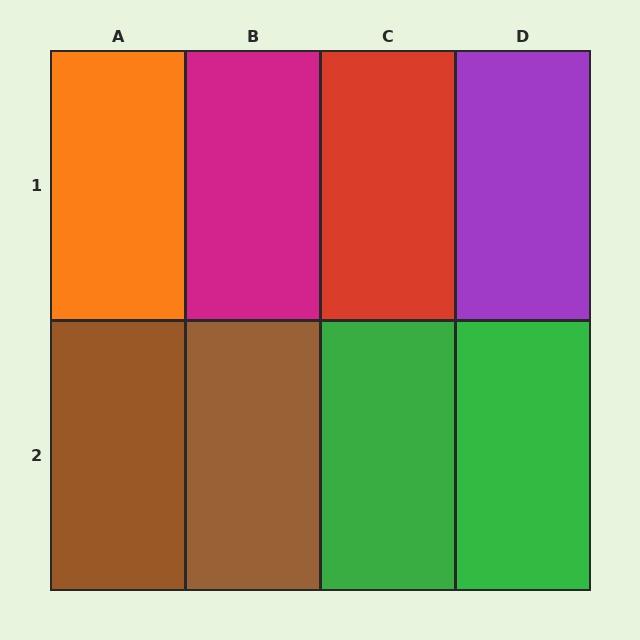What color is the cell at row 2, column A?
Brown.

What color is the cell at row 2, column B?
Brown.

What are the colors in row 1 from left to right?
Orange, magenta, red, purple.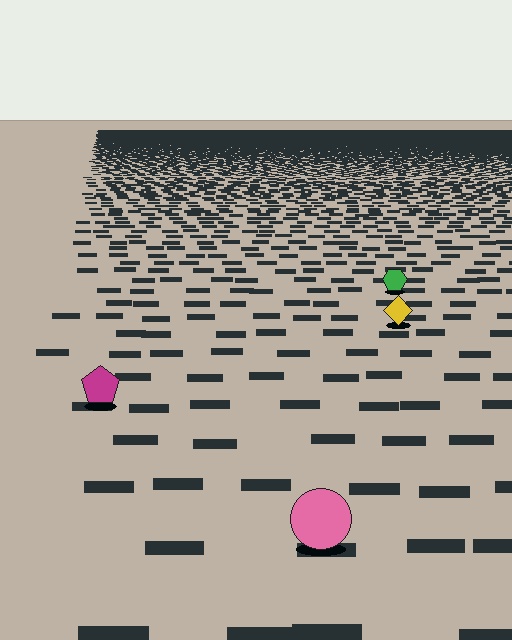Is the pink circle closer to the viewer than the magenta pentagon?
Yes. The pink circle is closer — you can tell from the texture gradient: the ground texture is coarser near it.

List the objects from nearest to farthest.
From nearest to farthest: the pink circle, the magenta pentagon, the yellow diamond, the green hexagon.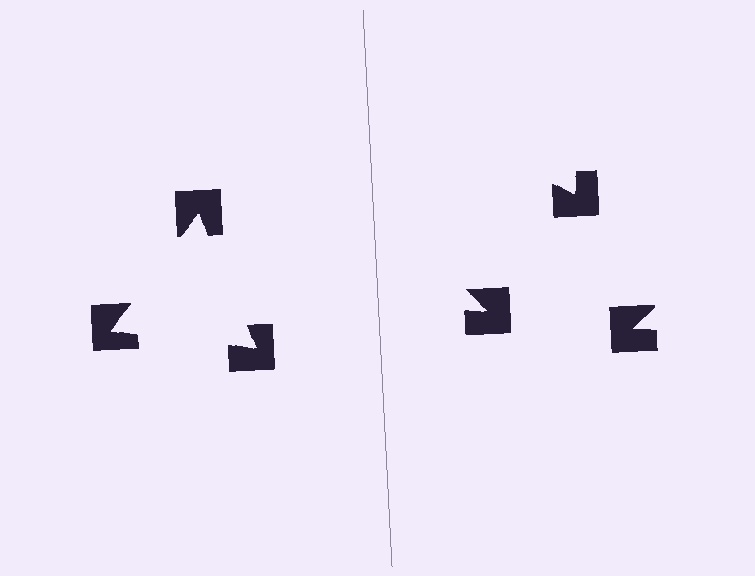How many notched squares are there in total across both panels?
6 — 3 on each side.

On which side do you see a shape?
An illusory triangle appears on the left side. On the right side the wedge cuts are rotated, so no coherent shape forms.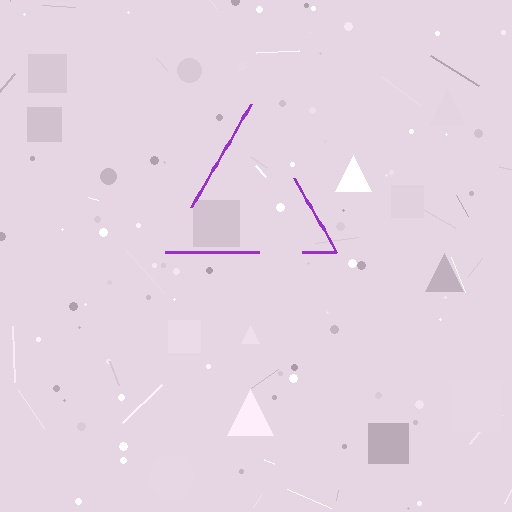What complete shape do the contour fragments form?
The contour fragments form a triangle.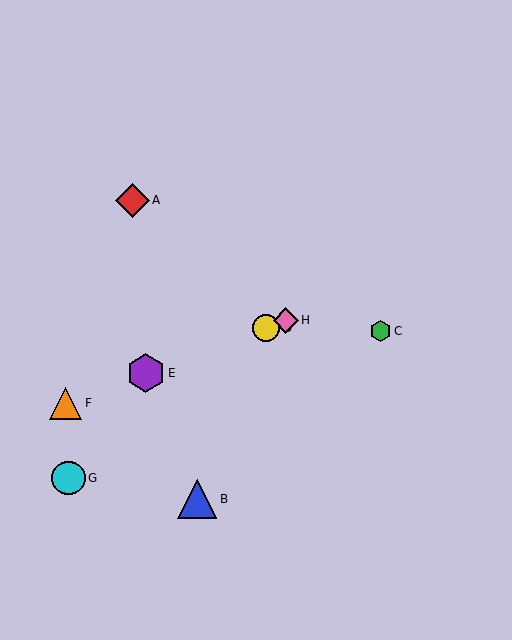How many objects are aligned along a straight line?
4 objects (D, E, F, H) are aligned along a straight line.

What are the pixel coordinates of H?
Object H is at (286, 320).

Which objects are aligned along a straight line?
Objects D, E, F, H are aligned along a straight line.